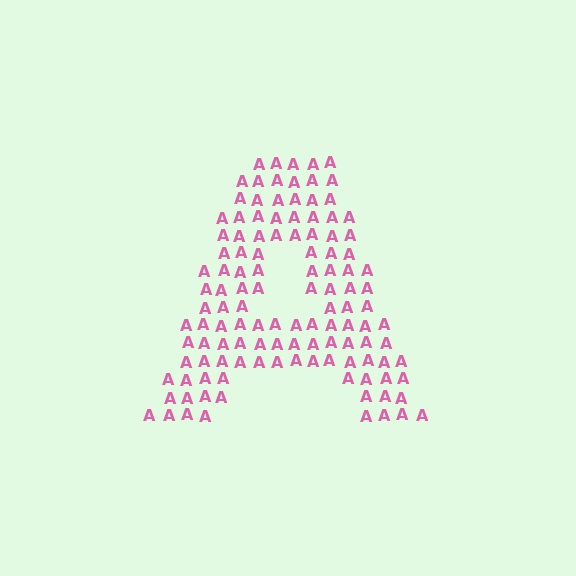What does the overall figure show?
The overall figure shows the letter A.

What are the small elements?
The small elements are letter A's.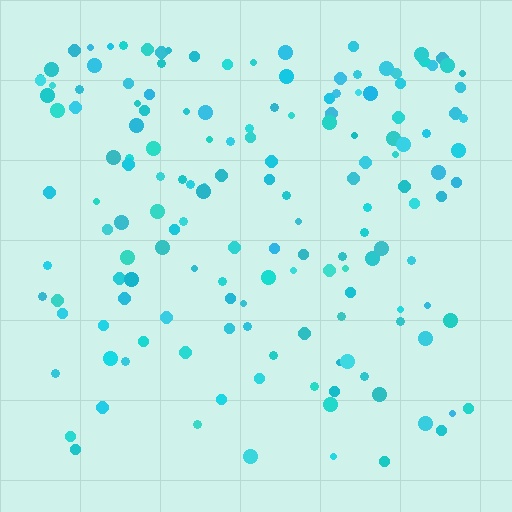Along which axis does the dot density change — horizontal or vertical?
Vertical.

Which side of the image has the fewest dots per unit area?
The bottom.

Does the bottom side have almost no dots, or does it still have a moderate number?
Still a moderate number, just noticeably fewer than the top.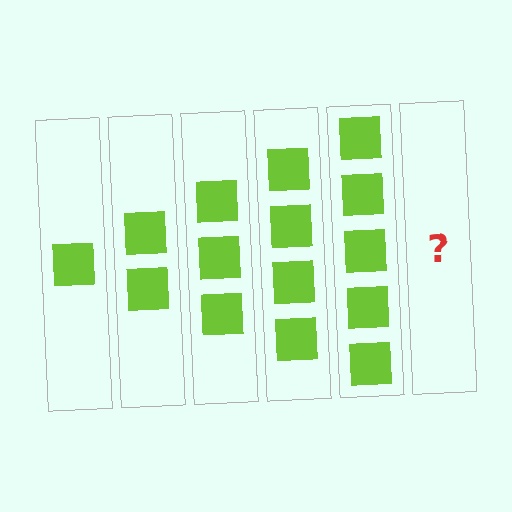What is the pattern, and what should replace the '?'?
The pattern is that each step adds one more square. The '?' should be 6 squares.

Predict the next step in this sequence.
The next step is 6 squares.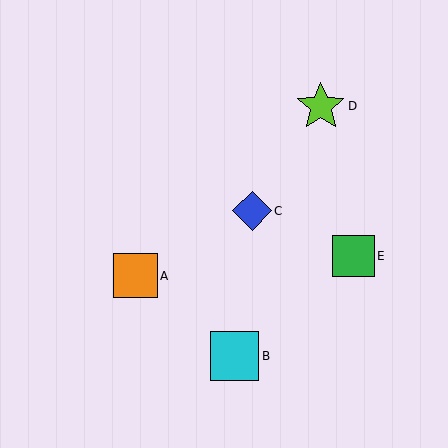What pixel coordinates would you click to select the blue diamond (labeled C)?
Click at (252, 211) to select the blue diamond C.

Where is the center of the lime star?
The center of the lime star is at (321, 106).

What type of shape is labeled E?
Shape E is a green square.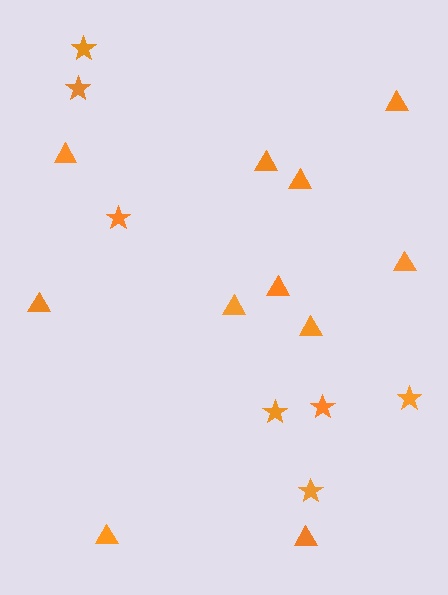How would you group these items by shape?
There are 2 groups: one group of triangles (11) and one group of stars (7).